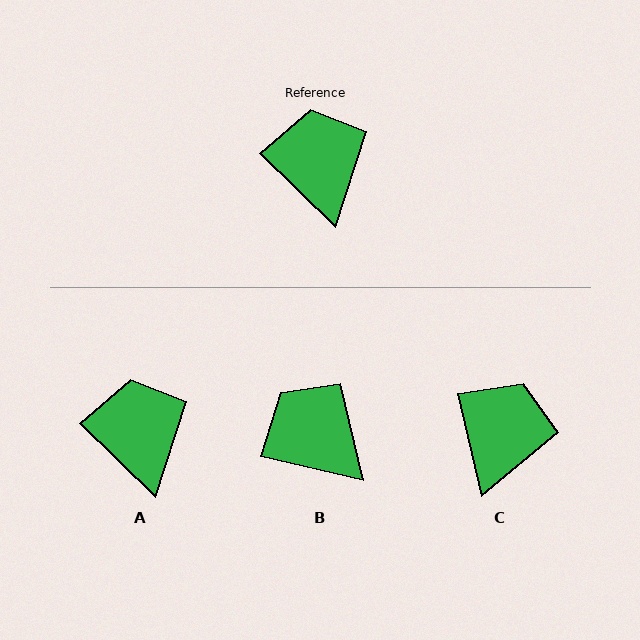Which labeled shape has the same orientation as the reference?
A.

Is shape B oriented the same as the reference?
No, it is off by about 31 degrees.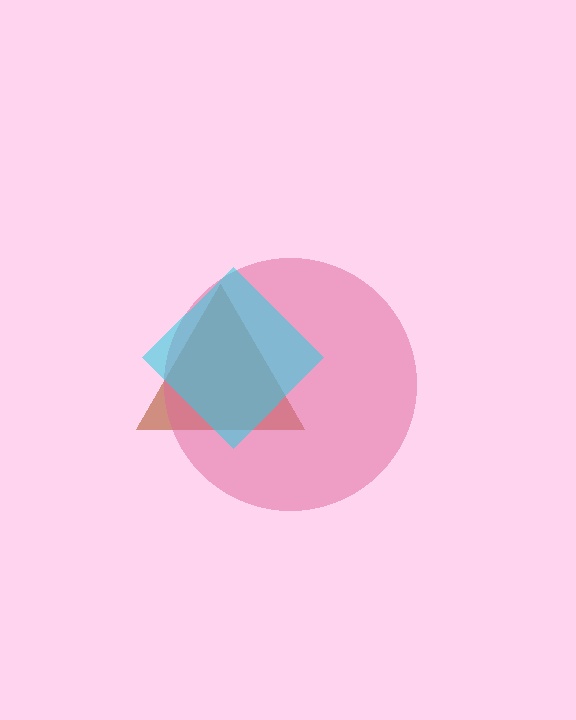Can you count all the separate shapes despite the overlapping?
Yes, there are 3 separate shapes.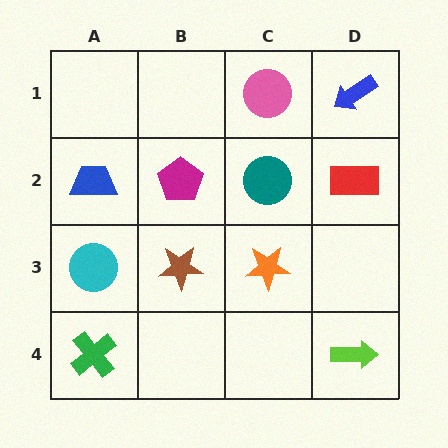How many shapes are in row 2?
4 shapes.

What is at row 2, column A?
A blue trapezoid.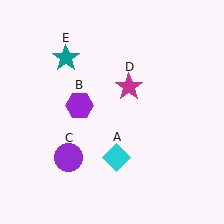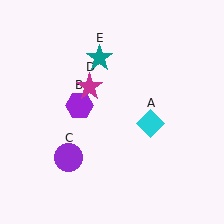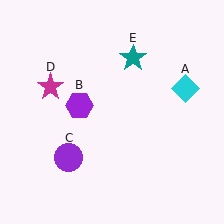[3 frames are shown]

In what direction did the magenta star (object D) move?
The magenta star (object D) moved left.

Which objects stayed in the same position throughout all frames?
Purple hexagon (object B) and purple circle (object C) remained stationary.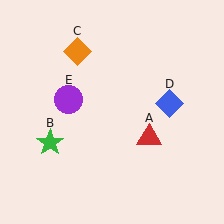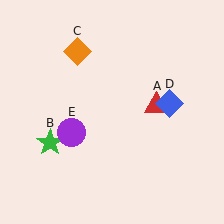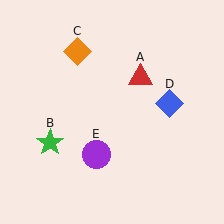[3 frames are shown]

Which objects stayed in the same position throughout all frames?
Green star (object B) and orange diamond (object C) and blue diamond (object D) remained stationary.